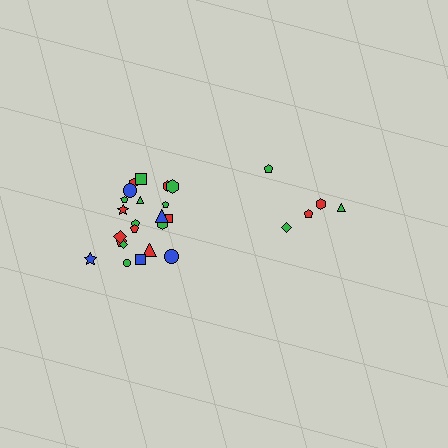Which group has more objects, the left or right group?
The left group.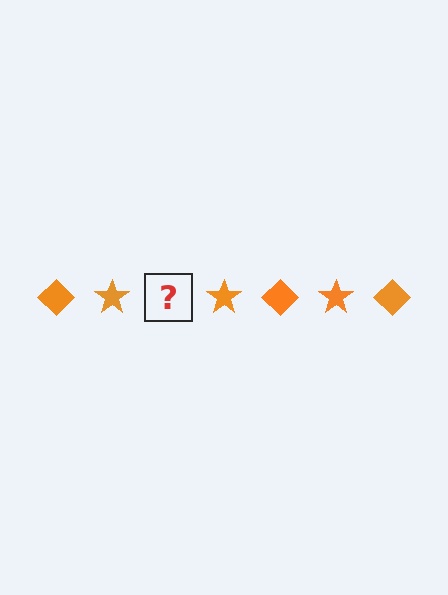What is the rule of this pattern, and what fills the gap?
The rule is that the pattern cycles through diamond, star shapes in orange. The gap should be filled with an orange diamond.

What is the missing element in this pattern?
The missing element is an orange diamond.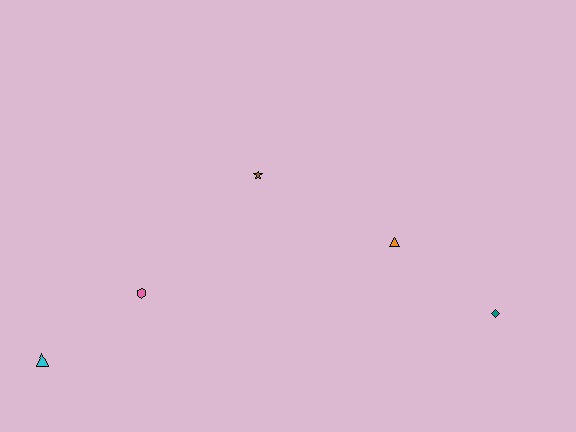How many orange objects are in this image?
There is 1 orange object.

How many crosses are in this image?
There are no crosses.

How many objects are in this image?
There are 5 objects.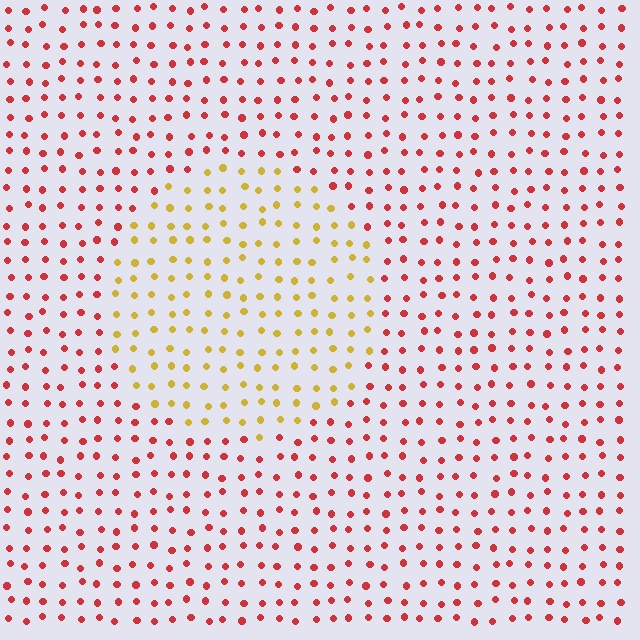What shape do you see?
I see a circle.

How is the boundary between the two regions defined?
The boundary is defined purely by a slight shift in hue (about 54 degrees). Spacing, size, and orientation are identical on both sides.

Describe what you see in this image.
The image is filled with small red elements in a uniform arrangement. A circle-shaped region is visible where the elements are tinted to a slightly different hue, forming a subtle color boundary.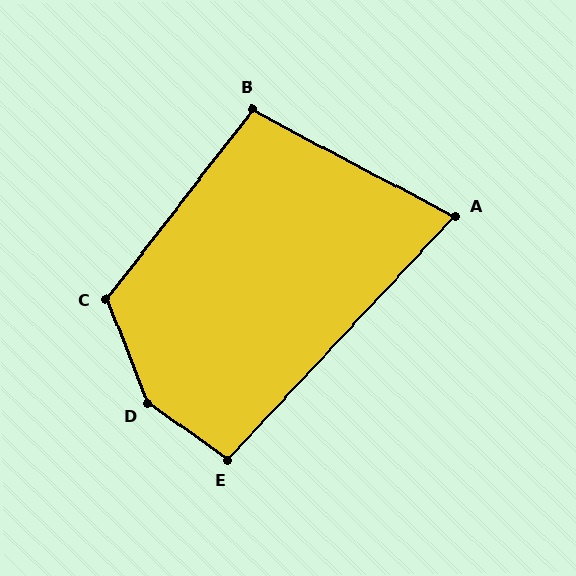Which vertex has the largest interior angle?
D, at approximately 146 degrees.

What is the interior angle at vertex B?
Approximately 100 degrees (obtuse).